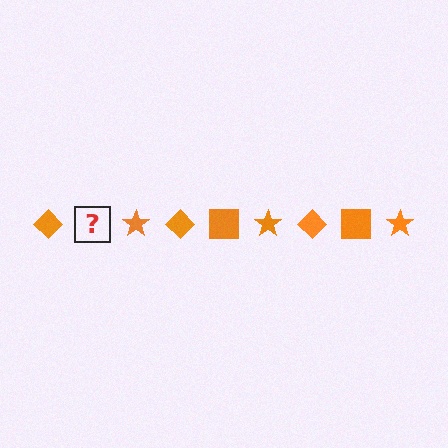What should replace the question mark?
The question mark should be replaced with an orange square.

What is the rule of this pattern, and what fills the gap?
The rule is that the pattern cycles through diamond, square, star shapes in orange. The gap should be filled with an orange square.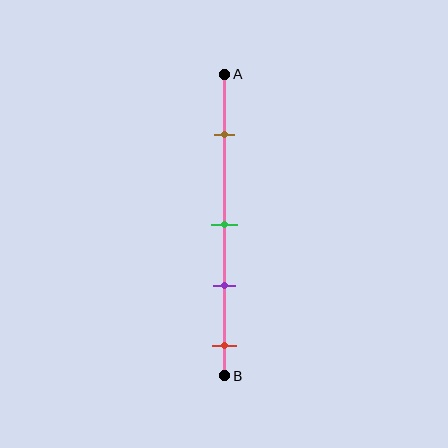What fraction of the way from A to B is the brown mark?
The brown mark is approximately 20% (0.2) of the way from A to B.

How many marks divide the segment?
There are 4 marks dividing the segment.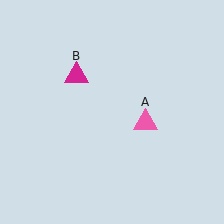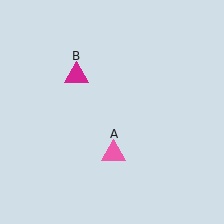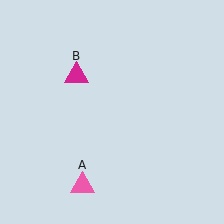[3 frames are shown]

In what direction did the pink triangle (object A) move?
The pink triangle (object A) moved down and to the left.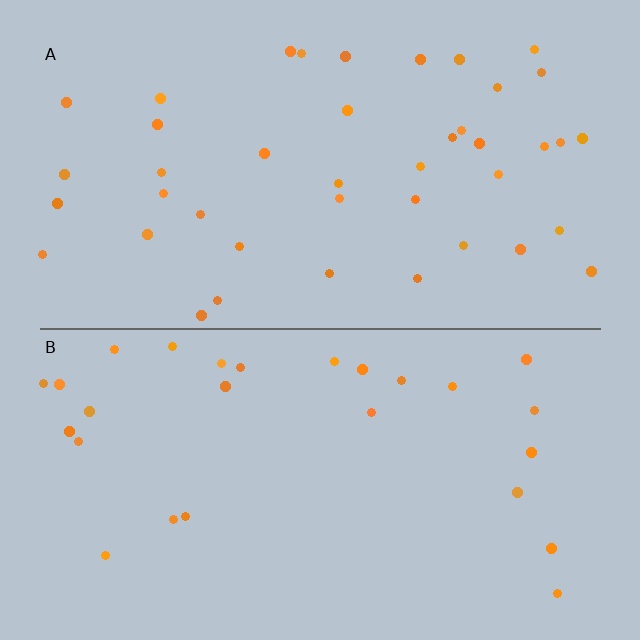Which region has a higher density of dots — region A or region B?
A (the top).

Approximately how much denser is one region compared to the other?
Approximately 1.6× — region A over region B.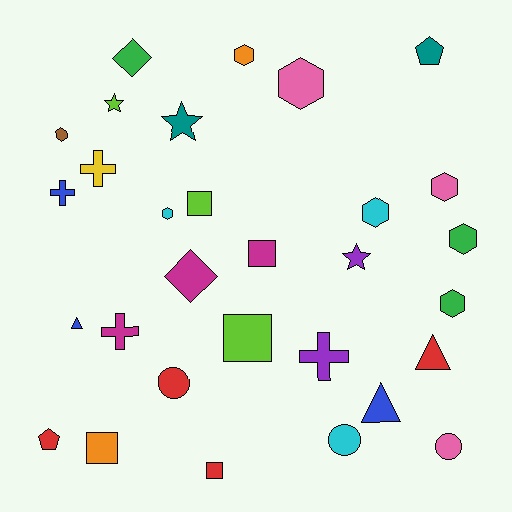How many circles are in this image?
There are 3 circles.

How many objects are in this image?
There are 30 objects.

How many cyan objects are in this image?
There are 3 cyan objects.